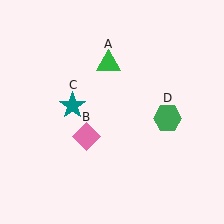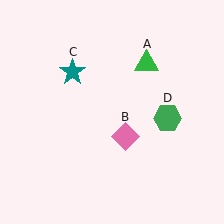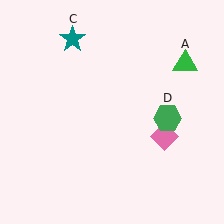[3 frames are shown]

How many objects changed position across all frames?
3 objects changed position: green triangle (object A), pink diamond (object B), teal star (object C).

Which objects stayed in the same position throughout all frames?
Green hexagon (object D) remained stationary.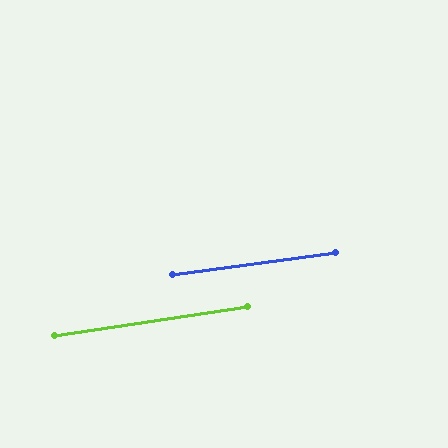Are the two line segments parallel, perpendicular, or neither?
Parallel — their directions differ by only 0.9°.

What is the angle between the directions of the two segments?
Approximately 1 degree.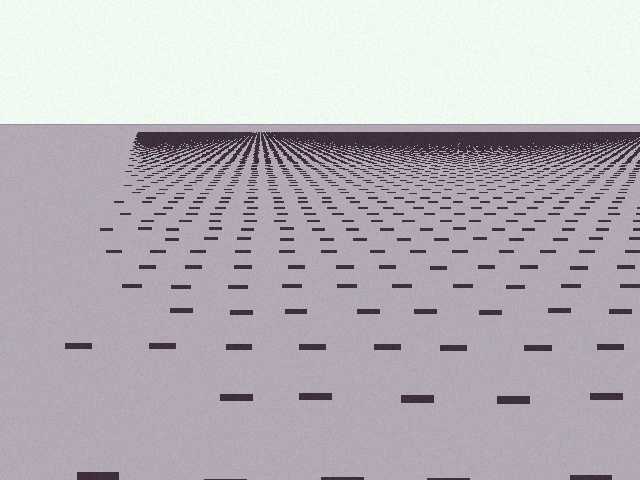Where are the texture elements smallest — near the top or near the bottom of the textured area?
Near the top.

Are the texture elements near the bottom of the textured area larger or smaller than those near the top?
Larger. Near the bottom, elements are closer to the viewer and appear at a bigger on-screen size.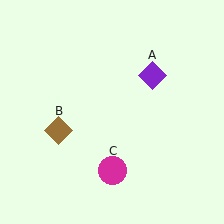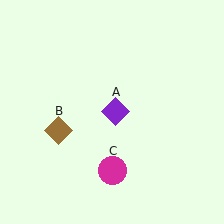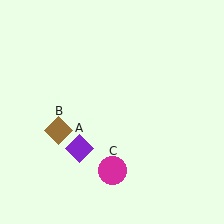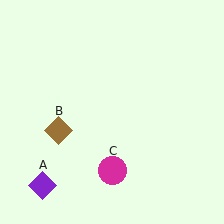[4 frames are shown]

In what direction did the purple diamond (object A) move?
The purple diamond (object A) moved down and to the left.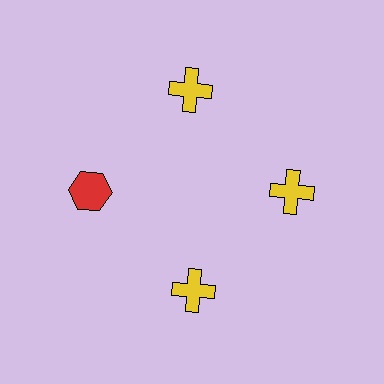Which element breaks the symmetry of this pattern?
The red hexagon at roughly the 9 o'clock position breaks the symmetry. All other shapes are yellow crosses.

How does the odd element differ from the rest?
It differs in both color (red instead of yellow) and shape (hexagon instead of cross).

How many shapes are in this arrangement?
There are 4 shapes arranged in a ring pattern.